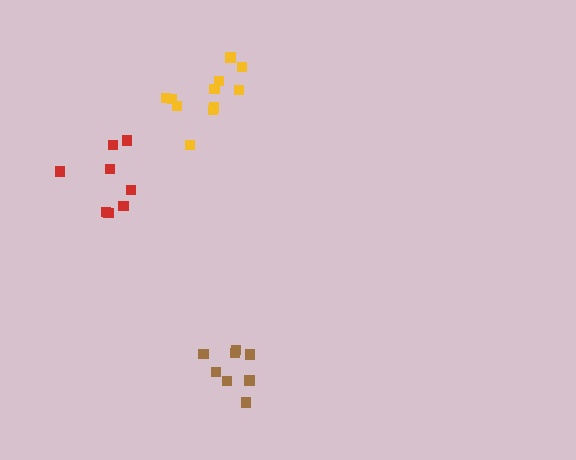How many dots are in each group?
Group 1: 8 dots, Group 2: 11 dots, Group 3: 8 dots (27 total).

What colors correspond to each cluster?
The clusters are colored: red, yellow, brown.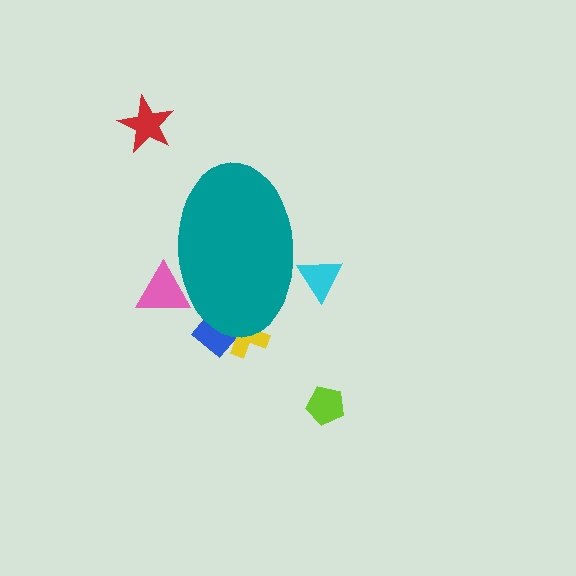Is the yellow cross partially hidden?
Yes, the yellow cross is partially hidden behind the teal ellipse.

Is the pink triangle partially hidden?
Yes, the pink triangle is partially hidden behind the teal ellipse.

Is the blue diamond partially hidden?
Yes, the blue diamond is partially hidden behind the teal ellipse.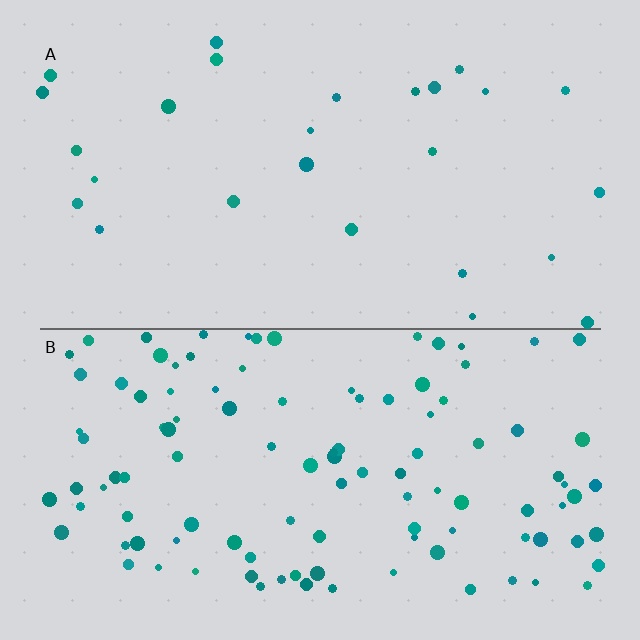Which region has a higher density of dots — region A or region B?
B (the bottom).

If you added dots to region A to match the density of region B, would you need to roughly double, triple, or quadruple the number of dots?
Approximately quadruple.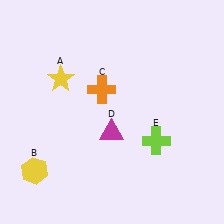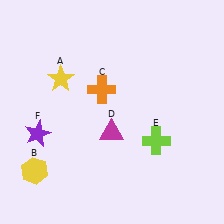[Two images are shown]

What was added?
A purple star (F) was added in Image 2.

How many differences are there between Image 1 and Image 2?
There is 1 difference between the two images.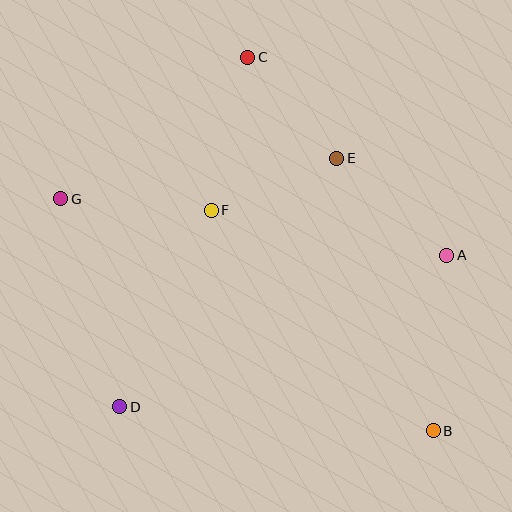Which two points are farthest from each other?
Points B and G are farthest from each other.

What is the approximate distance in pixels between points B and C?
The distance between B and C is approximately 417 pixels.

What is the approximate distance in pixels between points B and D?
The distance between B and D is approximately 314 pixels.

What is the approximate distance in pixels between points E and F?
The distance between E and F is approximately 136 pixels.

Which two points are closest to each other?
Points C and E are closest to each other.